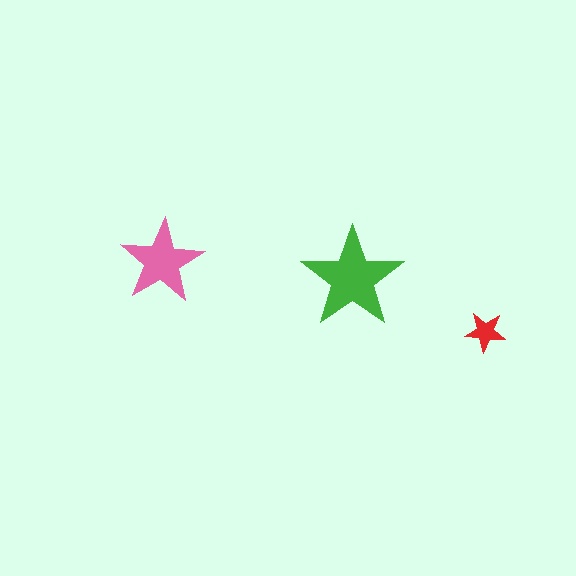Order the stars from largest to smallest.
the green one, the pink one, the red one.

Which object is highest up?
The pink star is topmost.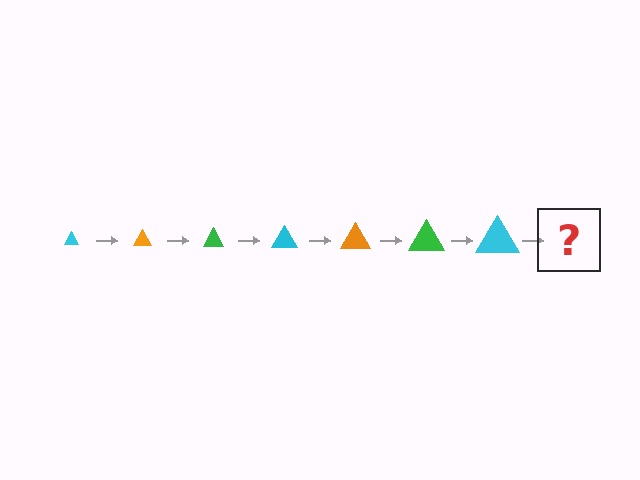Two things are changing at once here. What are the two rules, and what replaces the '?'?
The two rules are that the triangle grows larger each step and the color cycles through cyan, orange, and green. The '?' should be an orange triangle, larger than the previous one.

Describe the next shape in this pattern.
It should be an orange triangle, larger than the previous one.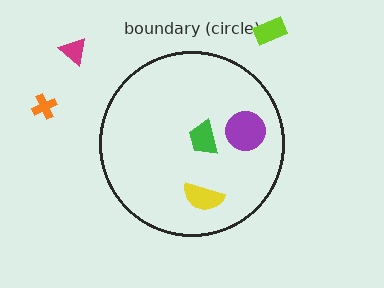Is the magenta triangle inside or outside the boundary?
Outside.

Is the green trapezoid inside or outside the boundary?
Inside.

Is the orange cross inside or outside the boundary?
Outside.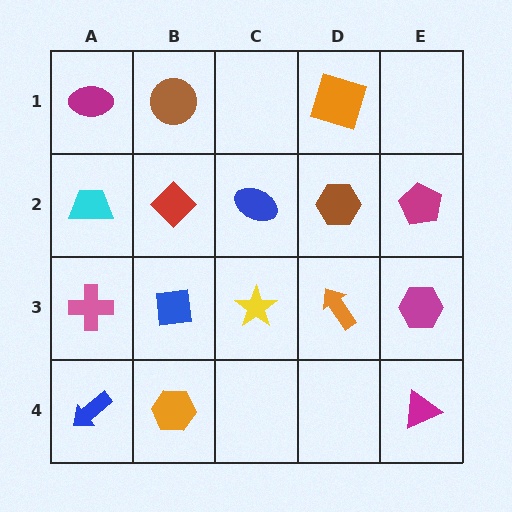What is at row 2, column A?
A cyan trapezoid.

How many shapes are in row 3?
5 shapes.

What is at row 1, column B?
A brown circle.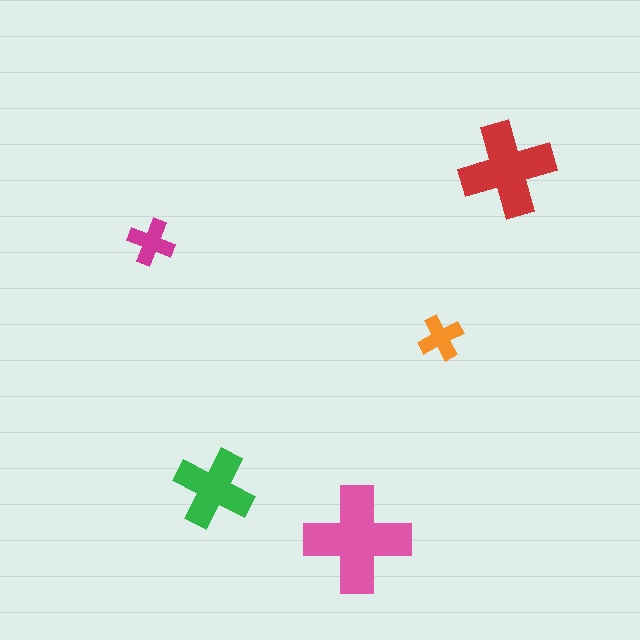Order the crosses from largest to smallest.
the pink one, the red one, the green one, the magenta one, the orange one.